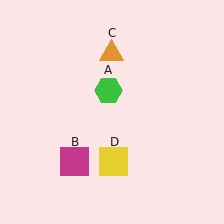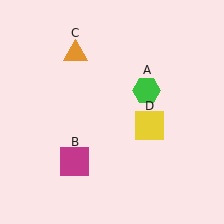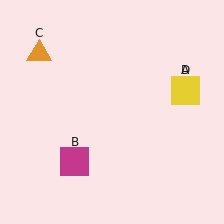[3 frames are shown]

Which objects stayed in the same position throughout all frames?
Magenta square (object B) remained stationary.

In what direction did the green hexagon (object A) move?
The green hexagon (object A) moved right.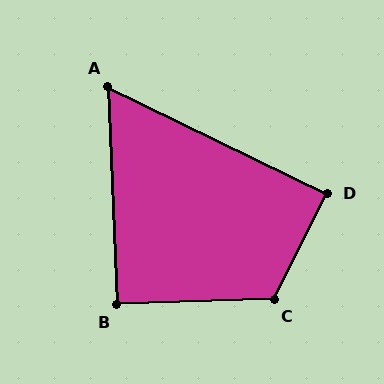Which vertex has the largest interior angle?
C, at approximately 118 degrees.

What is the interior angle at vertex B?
Approximately 91 degrees (approximately right).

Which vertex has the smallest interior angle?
A, at approximately 62 degrees.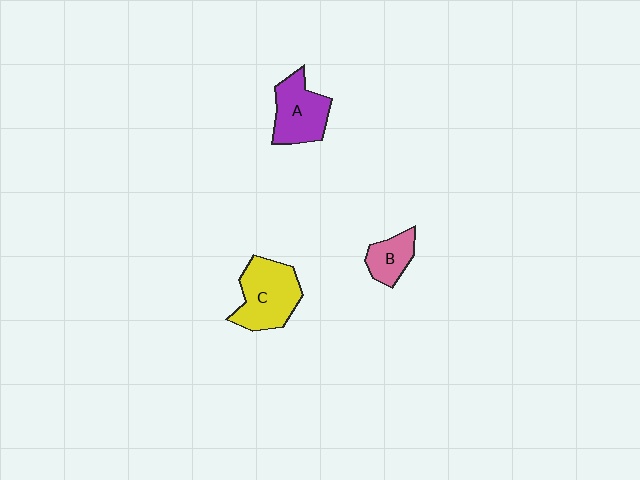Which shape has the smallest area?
Shape B (pink).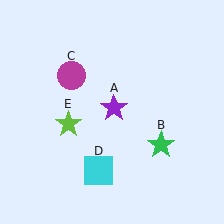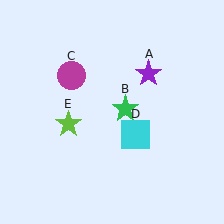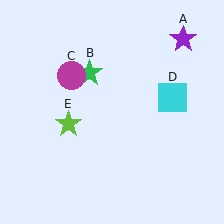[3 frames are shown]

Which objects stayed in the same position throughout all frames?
Magenta circle (object C) and lime star (object E) remained stationary.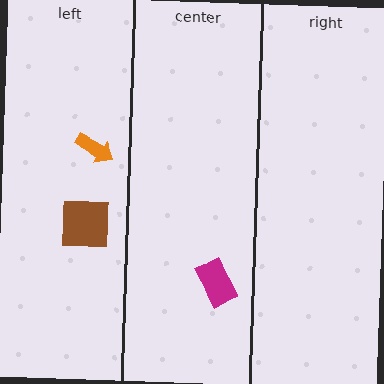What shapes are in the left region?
The orange arrow, the brown square.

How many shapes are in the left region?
2.